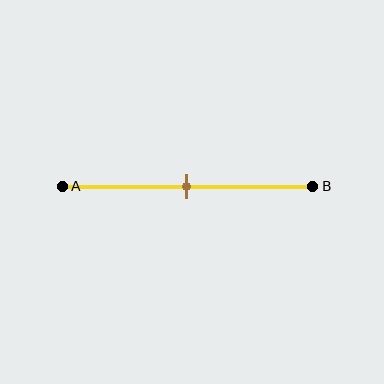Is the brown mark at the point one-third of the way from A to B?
No, the mark is at about 50% from A, not at the 33% one-third point.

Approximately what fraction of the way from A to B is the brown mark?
The brown mark is approximately 50% of the way from A to B.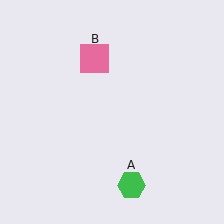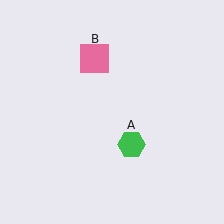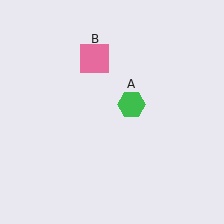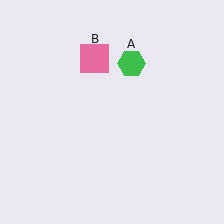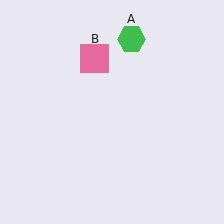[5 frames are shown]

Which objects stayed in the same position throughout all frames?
Pink square (object B) remained stationary.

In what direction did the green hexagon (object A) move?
The green hexagon (object A) moved up.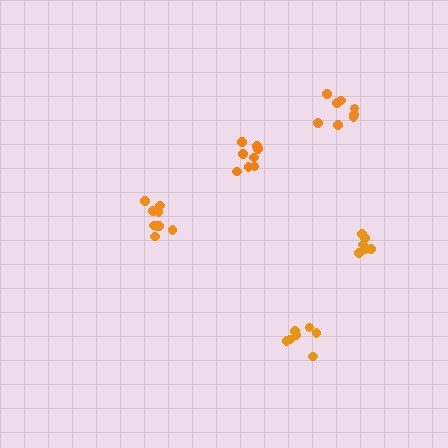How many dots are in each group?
Group 1: 9 dots, Group 2: 8 dots, Group 3: 7 dots, Group 4: 8 dots, Group 5: 6 dots (38 total).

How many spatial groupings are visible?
There are 5 spatial groupings.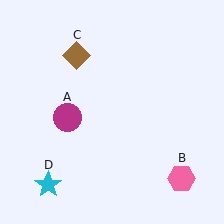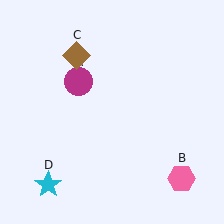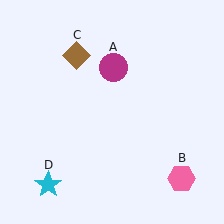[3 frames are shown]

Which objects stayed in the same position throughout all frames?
Pink hexagon (object B) and brown diamond (object C) and cyan star (object D) remained stationary.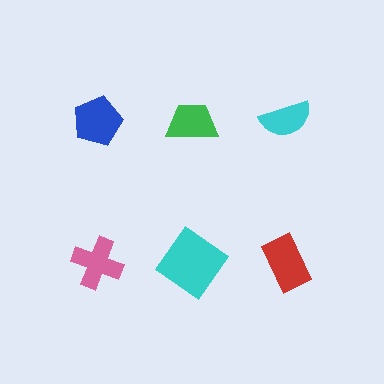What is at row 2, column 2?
A cyan diamond.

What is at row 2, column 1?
A pink cross.